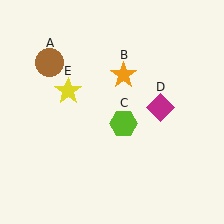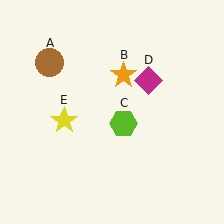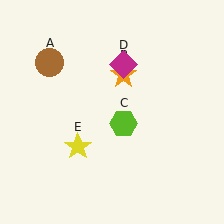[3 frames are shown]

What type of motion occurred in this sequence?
The magenta diamond (object D), yellow star (object E) rotated counterclockwise around the center of the scene.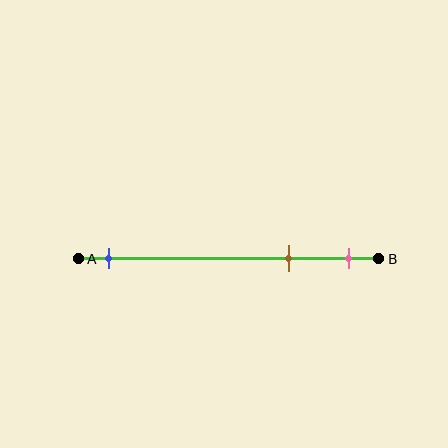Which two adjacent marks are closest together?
The brown and pink marks are the closest adjacent pair.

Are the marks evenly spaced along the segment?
No, the marks are not evenly spaced.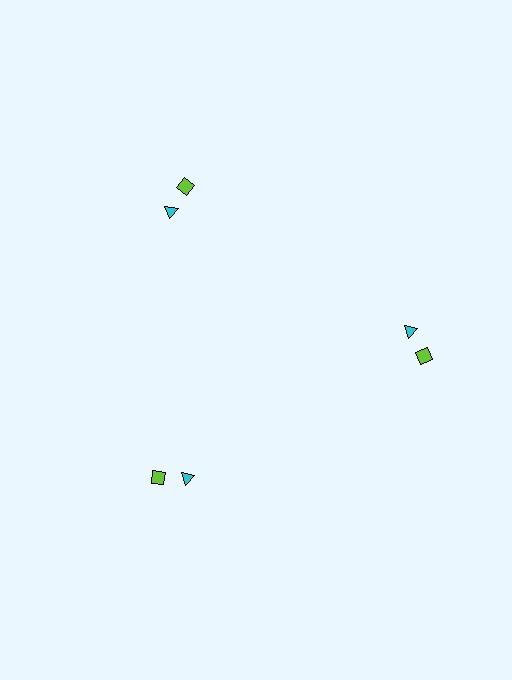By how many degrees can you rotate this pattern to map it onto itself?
The pattern maps onto itself every 120 degrees of rotation.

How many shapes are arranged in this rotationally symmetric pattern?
There are 6 shapes, arranged in 3 groups of 2.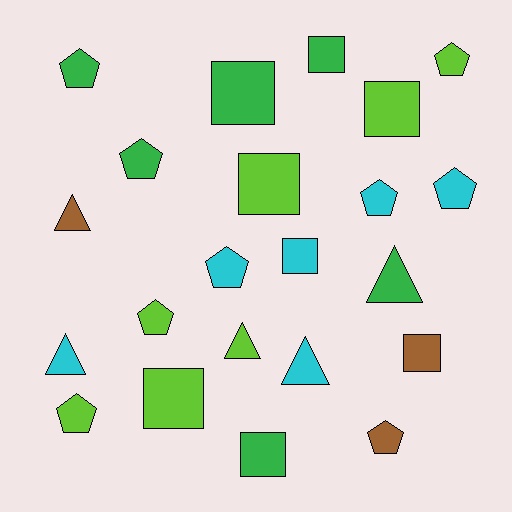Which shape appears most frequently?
Pentagon, with 9 objects.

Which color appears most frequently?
Lime, with 7 objects.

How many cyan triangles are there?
There are 2 cyan triangles.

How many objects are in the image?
There are 22 objects.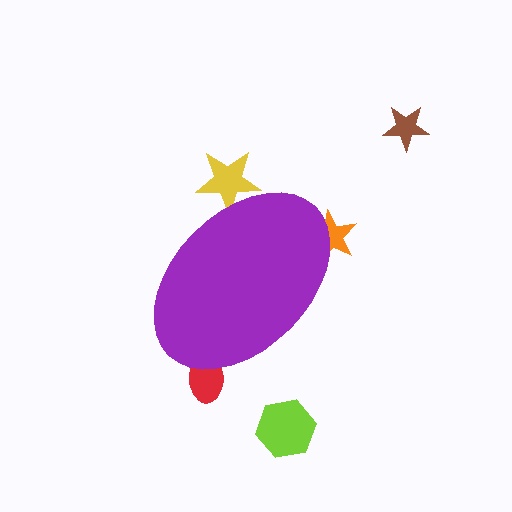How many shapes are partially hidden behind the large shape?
3 shapes are partially hidden.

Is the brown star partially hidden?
No, the brown star is fully visible.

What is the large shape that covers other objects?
A purple ellipse.